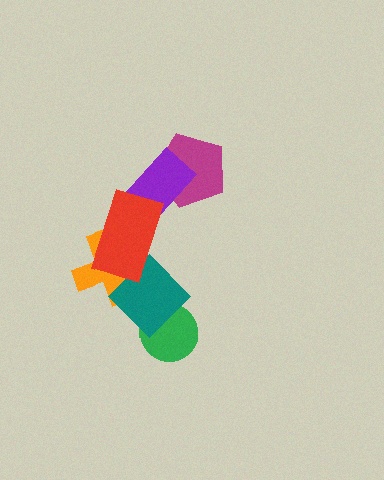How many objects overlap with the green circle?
1 object overlaps with the green circle.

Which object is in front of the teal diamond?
The red rectangle is in front of the teal diamond.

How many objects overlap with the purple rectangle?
2 objects overlap with the purple rectangle.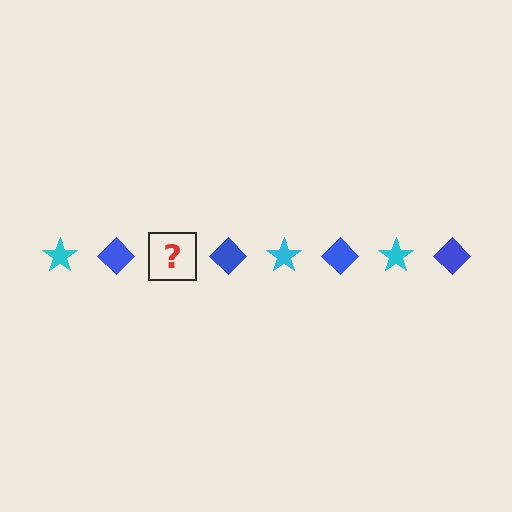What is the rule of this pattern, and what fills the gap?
The rule is that the pattern alternates between cyan star and blue diamond. The gap should be filled with a cyan star.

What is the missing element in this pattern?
The missing element is a cyan star.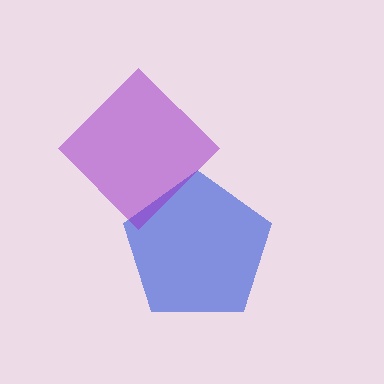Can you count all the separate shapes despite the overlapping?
Yes, there are 2 separate shapes.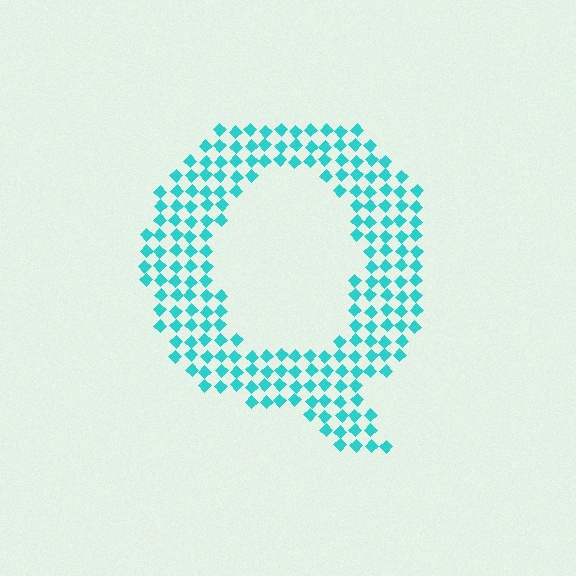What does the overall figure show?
The overall figure shows the letter Q.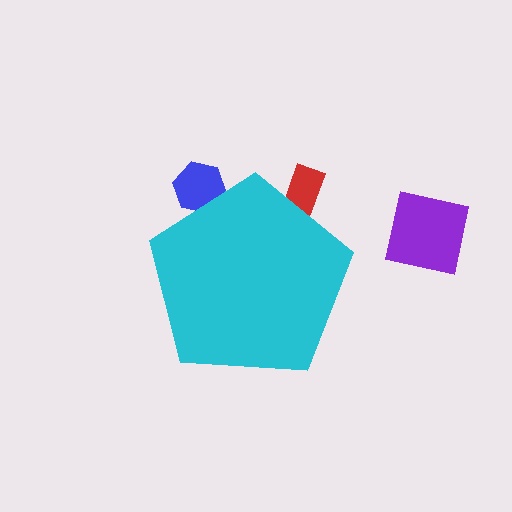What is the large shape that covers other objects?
A cyan pentagon.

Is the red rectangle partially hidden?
Yes, the red rectangle is partially hidden behind the cyan pentagon.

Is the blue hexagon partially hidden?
Yes, the blue hexagon is partially hidden behind the cyan pentagon.